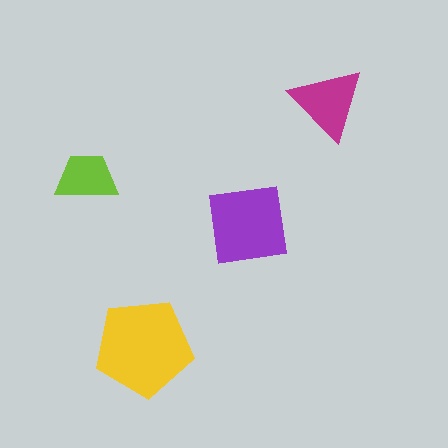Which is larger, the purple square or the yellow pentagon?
The yellow pentagon.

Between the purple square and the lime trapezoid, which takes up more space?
The purple square.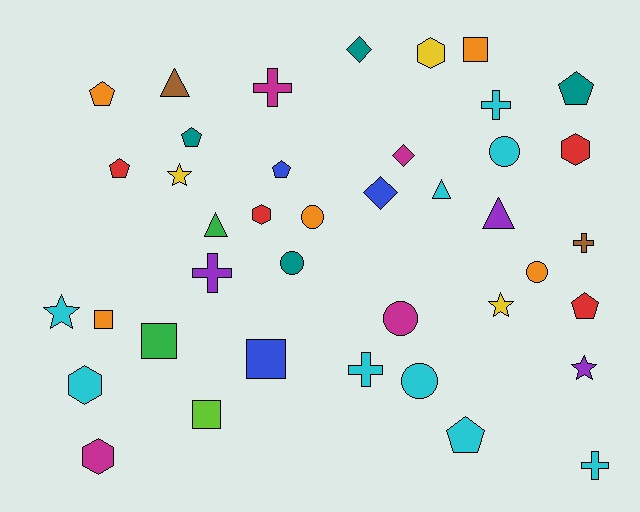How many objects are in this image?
There are 40 objects.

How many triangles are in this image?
There are 4 triangles.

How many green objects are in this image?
There are 2 green objects.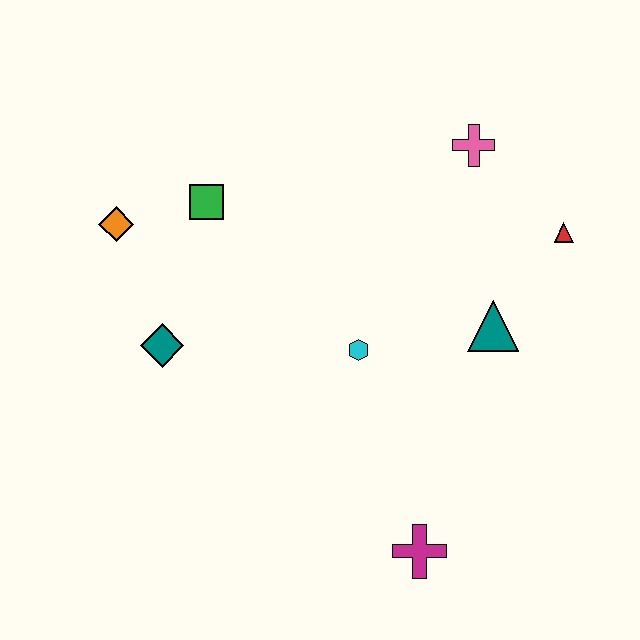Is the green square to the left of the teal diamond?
No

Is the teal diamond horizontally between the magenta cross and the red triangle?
No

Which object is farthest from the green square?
The magenta cross is farthest from the green square.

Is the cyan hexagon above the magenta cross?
Yes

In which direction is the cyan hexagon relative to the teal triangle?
The cyan hexagon is to the left of the teal triangle.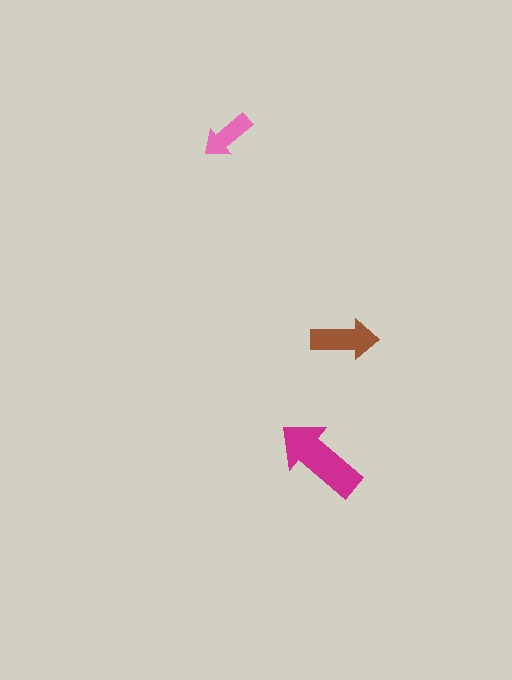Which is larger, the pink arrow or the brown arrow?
The brown one.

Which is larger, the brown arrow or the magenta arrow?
The magenta one.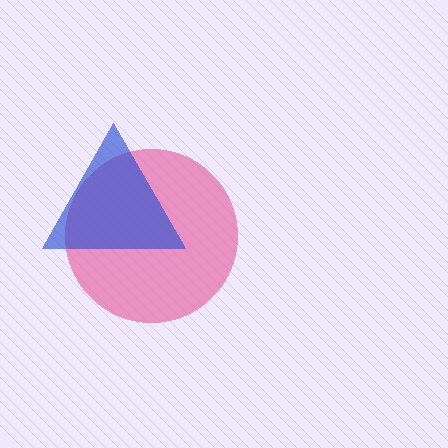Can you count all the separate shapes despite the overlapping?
Yes, there are 2 separate shapes.